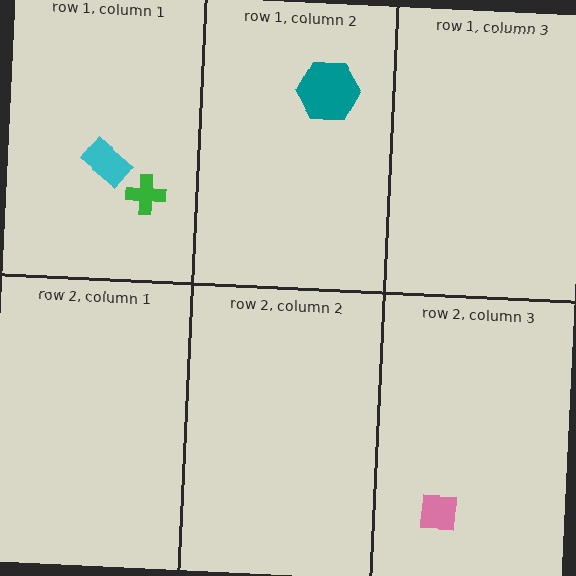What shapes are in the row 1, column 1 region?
The green cross, the cyan rectangle.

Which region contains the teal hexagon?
The row 1, column 2 region.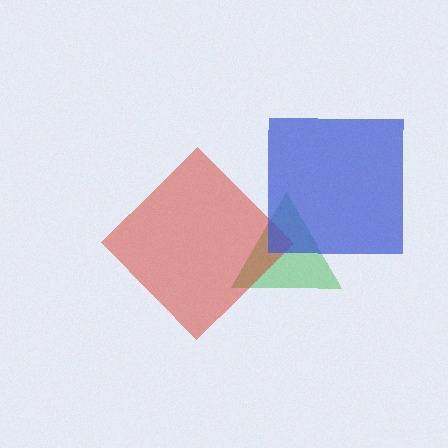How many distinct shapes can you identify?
There are 3 distinct shapes: a green triangle, a red diamond, a blue square.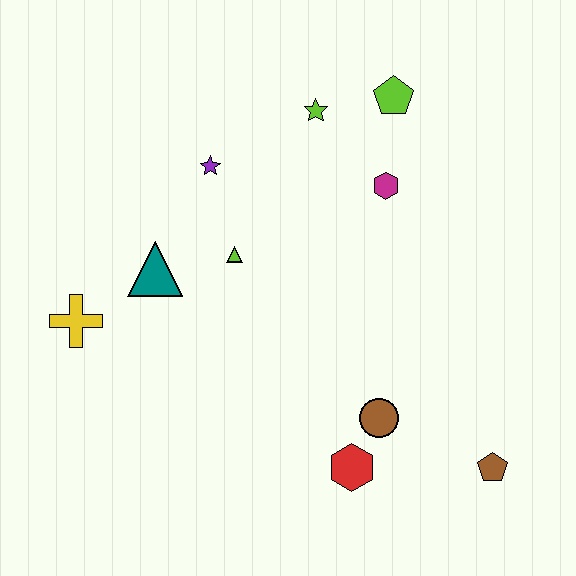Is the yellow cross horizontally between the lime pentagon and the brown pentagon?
No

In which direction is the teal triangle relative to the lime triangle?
The teal triangle is to the left of the lime triangle.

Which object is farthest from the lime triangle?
The brown pentagon is farthest from the lime triangle.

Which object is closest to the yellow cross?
The teal triangle is closest to the yellow cross.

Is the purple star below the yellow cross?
No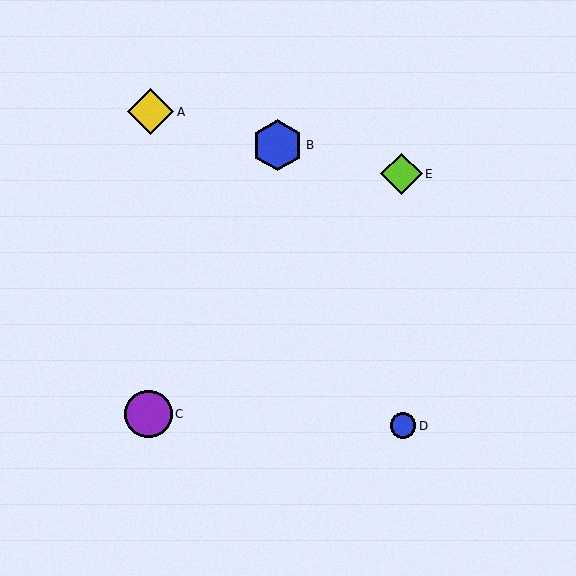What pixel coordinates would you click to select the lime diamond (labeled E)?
Click at (402, 174) to select the lime diamond E.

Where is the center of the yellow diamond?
The center of the yellow diamond is at (151, 112).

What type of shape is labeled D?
Shape D is a blue circle.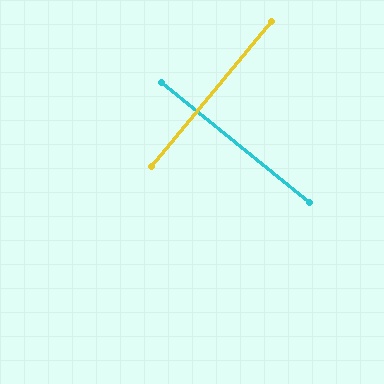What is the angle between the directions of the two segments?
Approximately 89 degrees.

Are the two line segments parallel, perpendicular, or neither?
Perpendicular — they meet at approximately 89°.